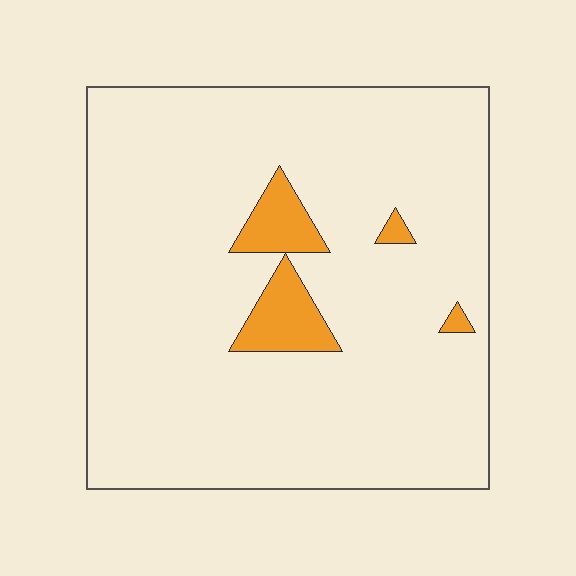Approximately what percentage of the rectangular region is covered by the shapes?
Approximately 5%.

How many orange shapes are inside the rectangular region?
4.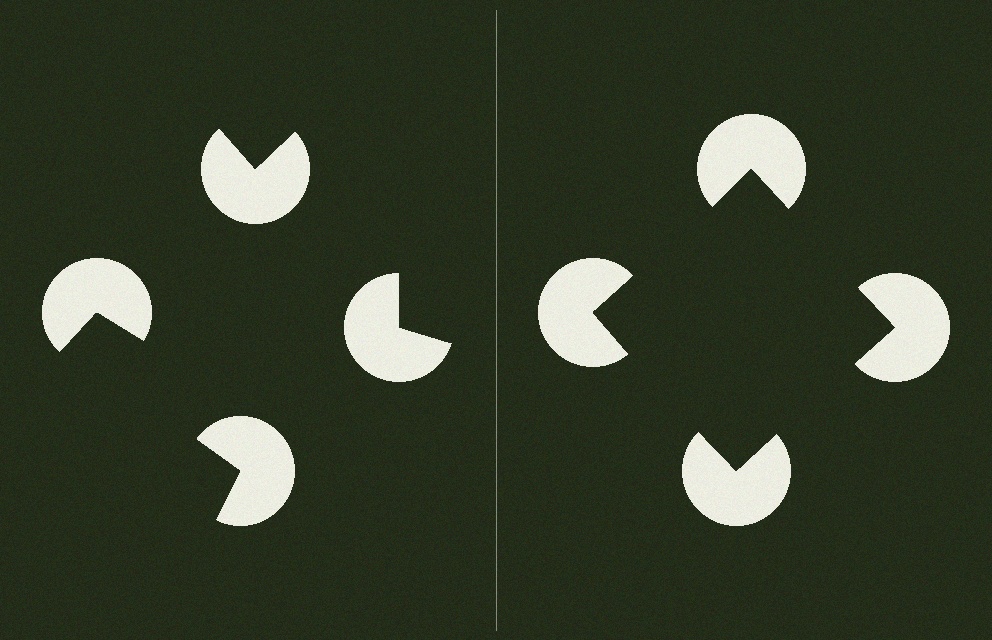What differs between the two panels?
The pac-man discs are positioned identically on both sides; only the wedge orientations differ. On the right they align to a square; on the left they are misaligned.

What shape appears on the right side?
An illusory square.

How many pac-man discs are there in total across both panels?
8 — 4 on each side.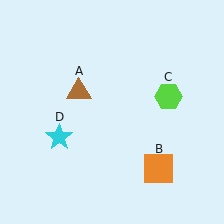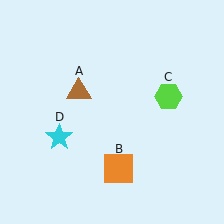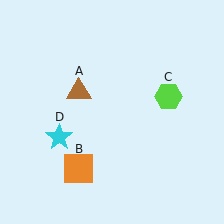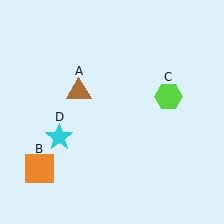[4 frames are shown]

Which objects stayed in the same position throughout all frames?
Brown triangle (object A) and lime hexagon (object C) and cyan star (object D) remained stationary.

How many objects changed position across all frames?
1 object changed position: orange square (object B).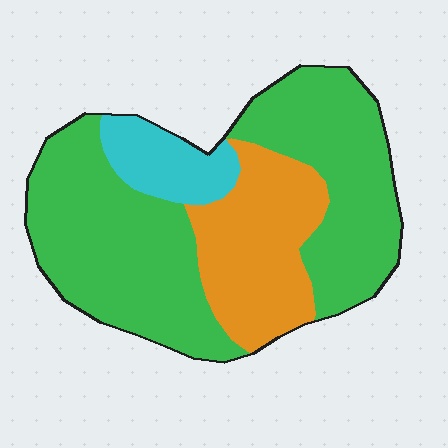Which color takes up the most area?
Green, at roughly 65%.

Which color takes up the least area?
Cyan, at roughly 10%.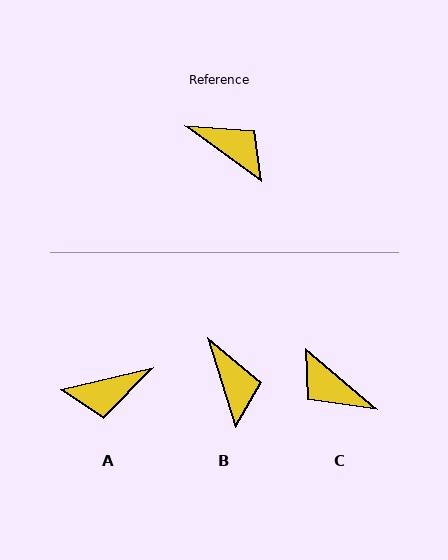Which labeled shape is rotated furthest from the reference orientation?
C, about 176 degrees away.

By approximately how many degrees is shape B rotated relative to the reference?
Approximately 37 degrees clockwise.